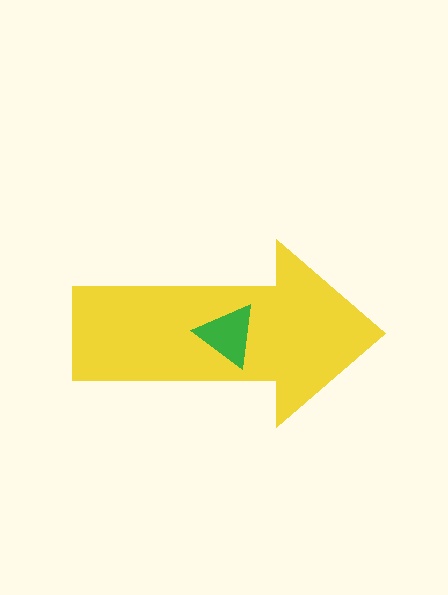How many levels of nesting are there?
2.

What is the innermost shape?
The green triangle.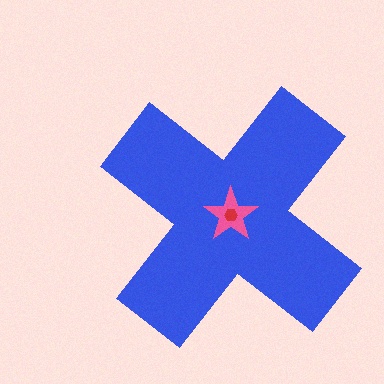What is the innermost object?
The red hexagon.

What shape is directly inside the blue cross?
The pink star.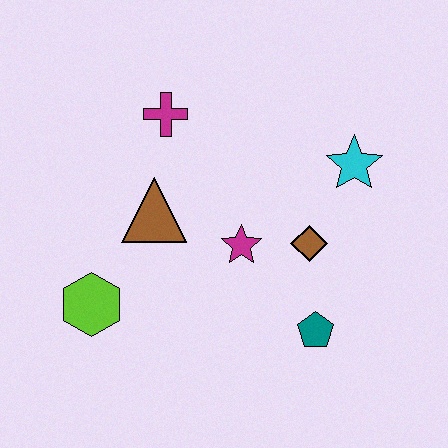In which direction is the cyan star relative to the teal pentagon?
The cyan star is above the teal pentagon.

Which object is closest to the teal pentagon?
The brown diamond is closest to the teal pentagon.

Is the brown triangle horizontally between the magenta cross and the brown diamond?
No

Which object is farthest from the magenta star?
The lime hexagon is farthest from the magenta star.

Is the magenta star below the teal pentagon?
No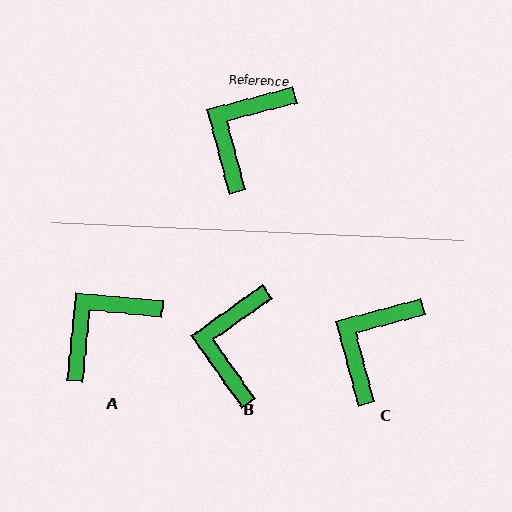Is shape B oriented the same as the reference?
No, it is off by about 21 degrees.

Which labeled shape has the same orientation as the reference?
C.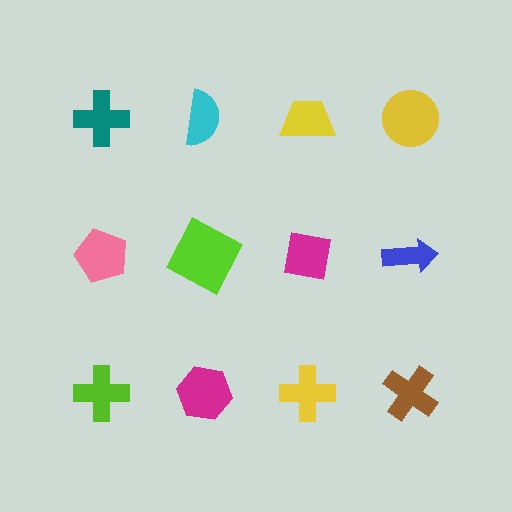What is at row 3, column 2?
A magenta hexagon.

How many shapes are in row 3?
4 shapes.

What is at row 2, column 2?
A lime square.